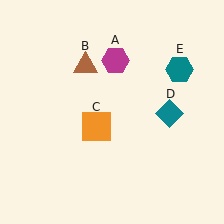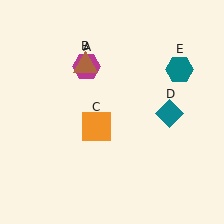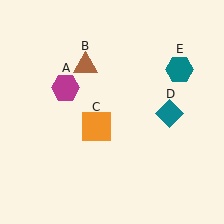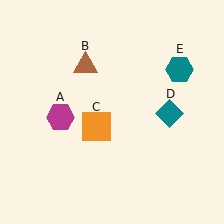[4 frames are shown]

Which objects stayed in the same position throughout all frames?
Brown triangle (object B) and orange square (object C) and teal diamond (object D) and teal hexagon (object E) remained stationary.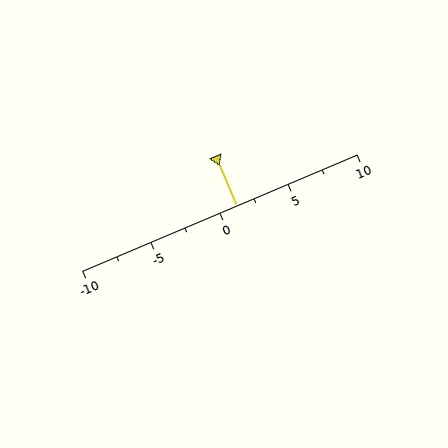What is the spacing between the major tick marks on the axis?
The major ticks are spaced 5 apart.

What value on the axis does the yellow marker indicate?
The marker indicates approximately 1.2.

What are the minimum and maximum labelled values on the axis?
The axis runs from -10 to 10.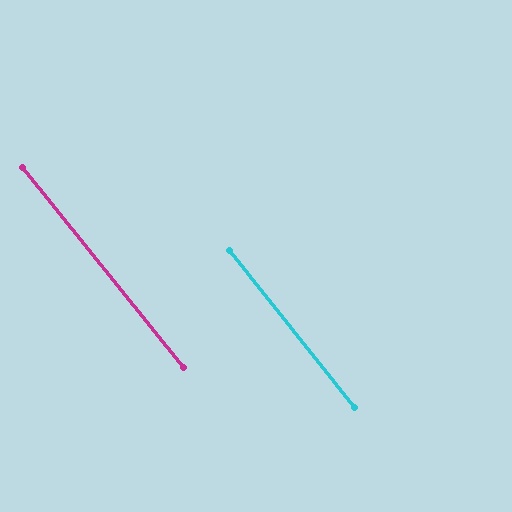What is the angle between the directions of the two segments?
Approximately 0 degrees.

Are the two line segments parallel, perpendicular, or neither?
Parallel — their directions differ by only 0.4°.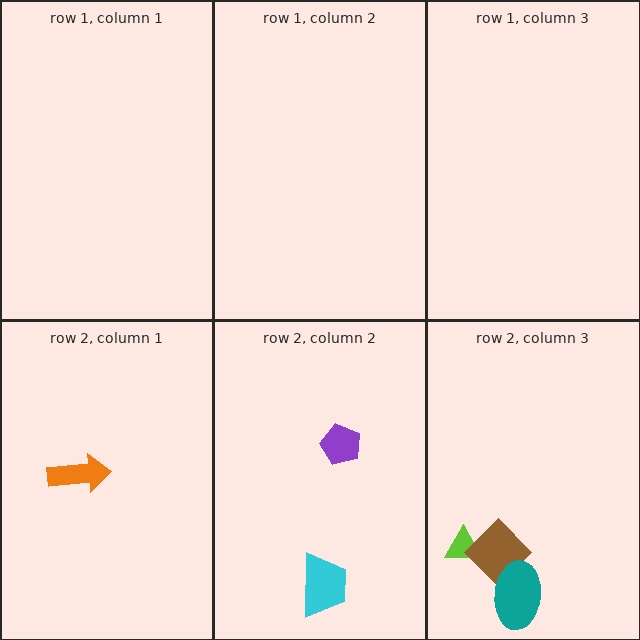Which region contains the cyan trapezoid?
The row 2, column 2 region.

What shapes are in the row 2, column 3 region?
The lime triangle, the brown diamond, the teal ellipse.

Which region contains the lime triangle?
The row 2, column 3 region.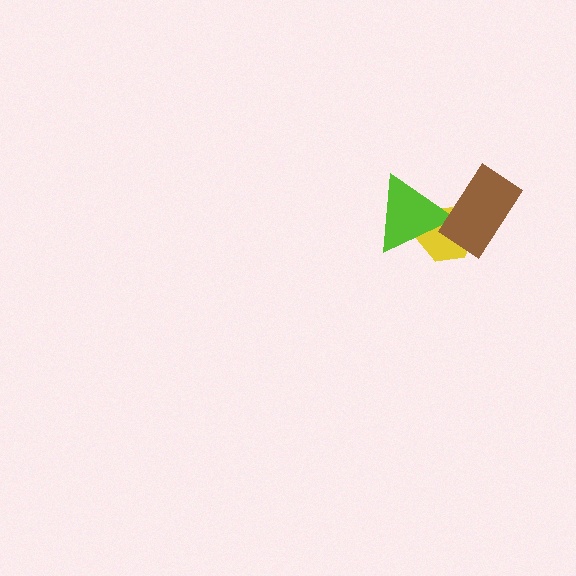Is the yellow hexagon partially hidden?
Yes, it is partially covered by another shape.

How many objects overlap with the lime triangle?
2 objects overlap with the lime triangle.